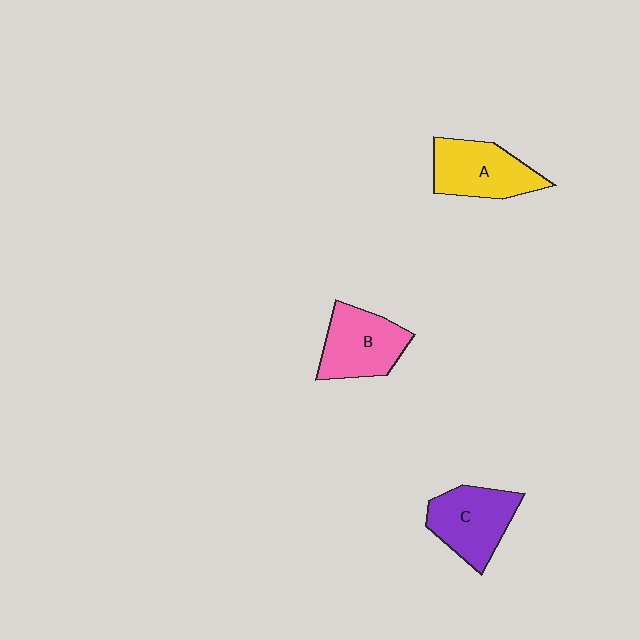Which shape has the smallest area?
Shape B (pink).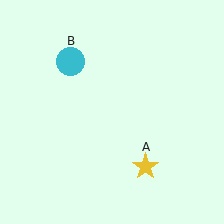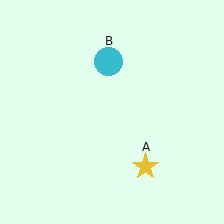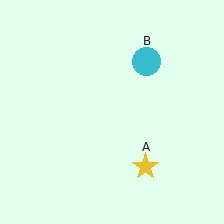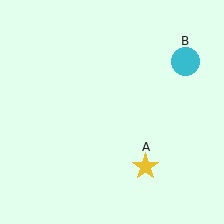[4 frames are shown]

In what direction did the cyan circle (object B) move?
The cyan circle (object B) moved right.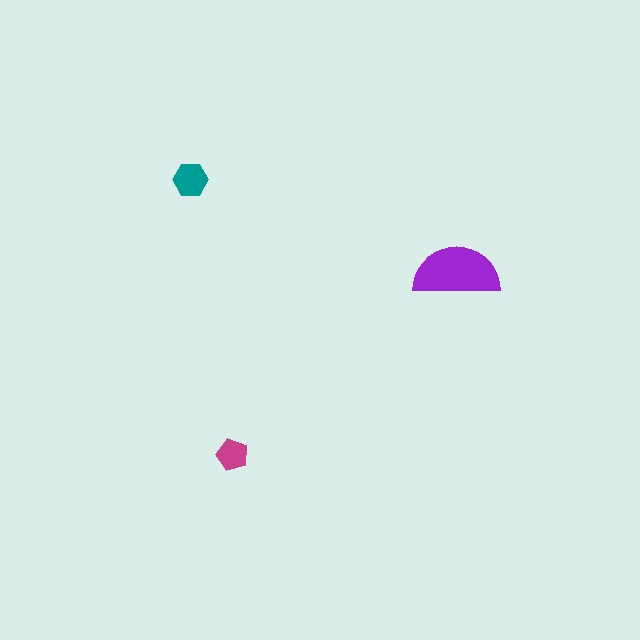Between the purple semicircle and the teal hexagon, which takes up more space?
The purple semicircle.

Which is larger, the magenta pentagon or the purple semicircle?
The purple semicircle.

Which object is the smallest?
The magenta pentagon.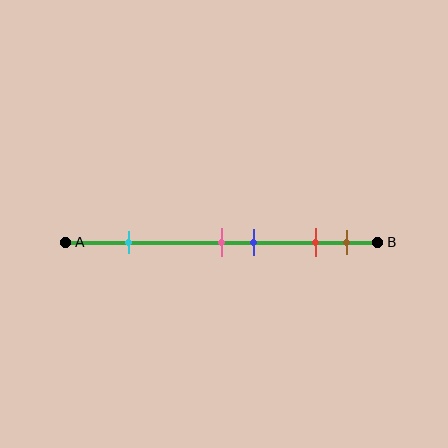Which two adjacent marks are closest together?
The pink and blue marks are the closest adjacent pair.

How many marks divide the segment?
There are 5 marks dividing the segment.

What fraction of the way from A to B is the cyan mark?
The cyan mark is approximately 20% (0.2) of the way from A to B.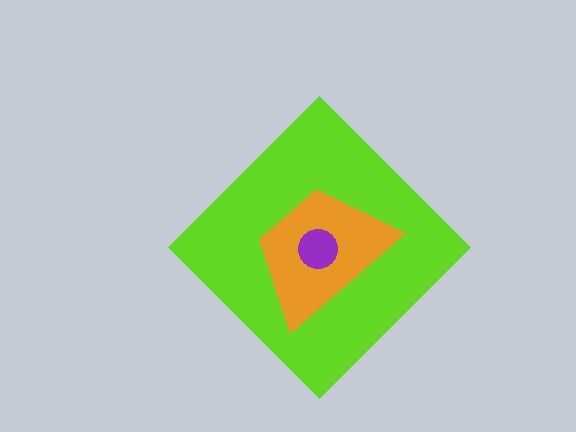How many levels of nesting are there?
3.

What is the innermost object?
The purple circle.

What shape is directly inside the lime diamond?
The orange trapezoid.